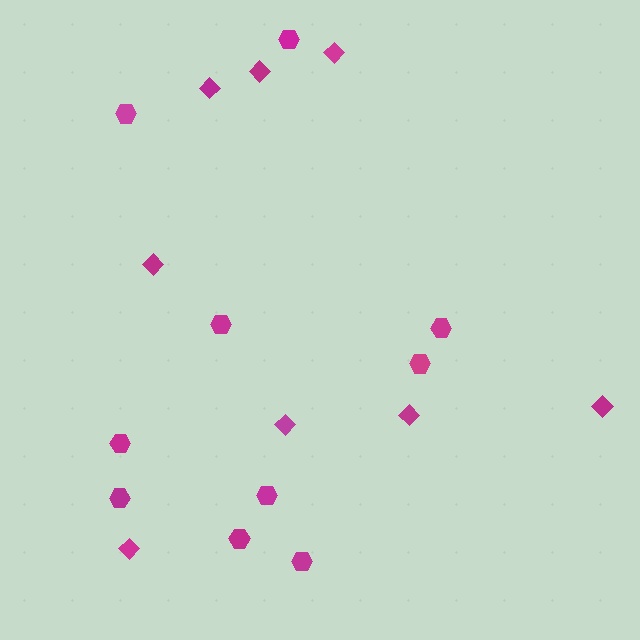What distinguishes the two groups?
There are 2 groups: one group of hexagons (10) and one group of diamonds (8).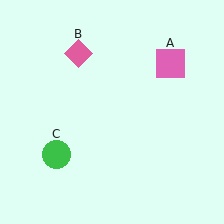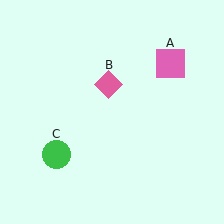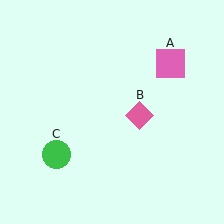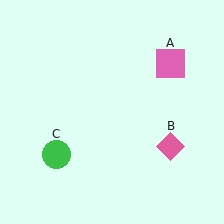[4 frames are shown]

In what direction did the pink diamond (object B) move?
The pink diamond (object B) moved down and to the right.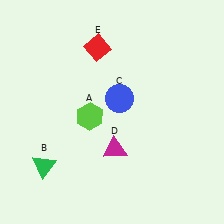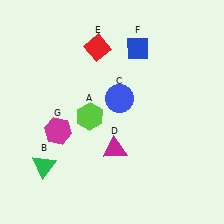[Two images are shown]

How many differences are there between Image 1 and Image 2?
There are 2 differences between the two images.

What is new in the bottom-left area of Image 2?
A magenta hexagon (G) was added in the bottom-left area of Image 2.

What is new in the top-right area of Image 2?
A blue diamond (F) was added in the top-right area of Image 2.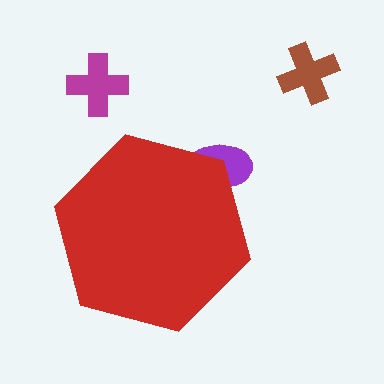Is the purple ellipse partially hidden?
Yes, the purple ellipse is partially hidden behind the red hexagon.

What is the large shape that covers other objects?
A red hexagon.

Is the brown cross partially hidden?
No, the brown cross is fully visible.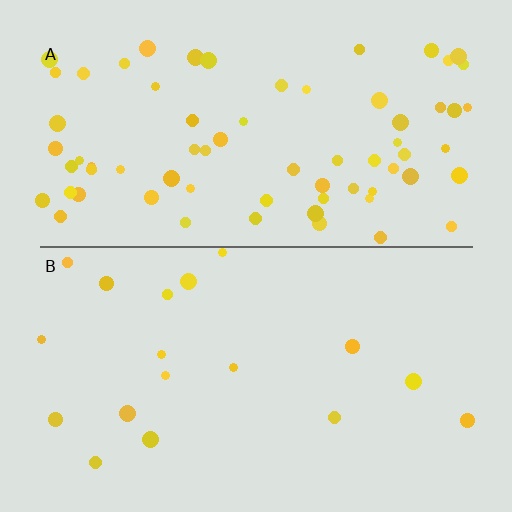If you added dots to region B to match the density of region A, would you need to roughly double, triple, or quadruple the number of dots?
Approximately quadruple.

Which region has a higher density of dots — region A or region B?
A (the top).